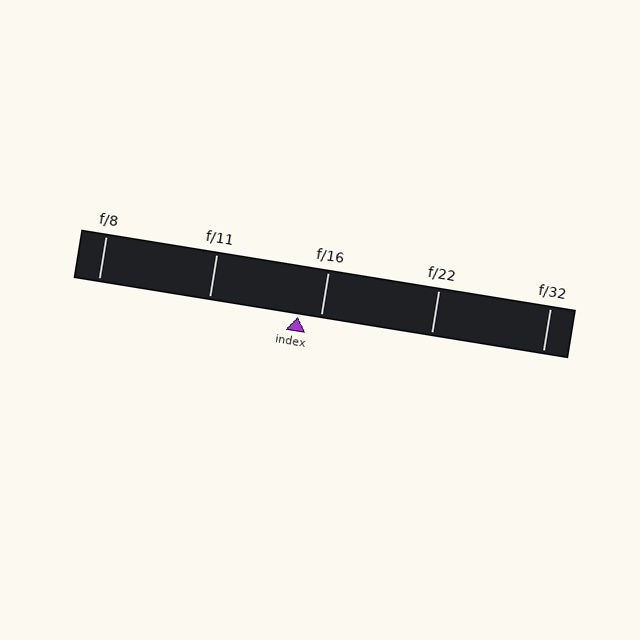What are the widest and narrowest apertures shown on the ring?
The widest aperture shown is f/8 and the narrowest is f/32.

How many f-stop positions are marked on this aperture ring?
There are 5 f-stop positions marked.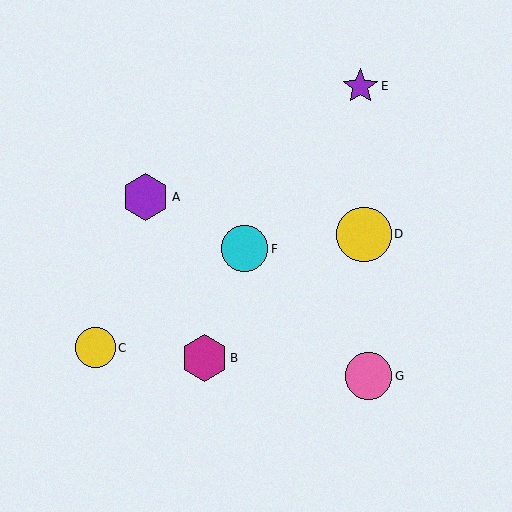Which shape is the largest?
The yellow circle (labeled D) is the largest.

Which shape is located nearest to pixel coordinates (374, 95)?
The purple star (labeled E) at (360, 86) is nearest to that location.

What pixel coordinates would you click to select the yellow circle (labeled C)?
Click at (95, 348) to select the yellow circle C.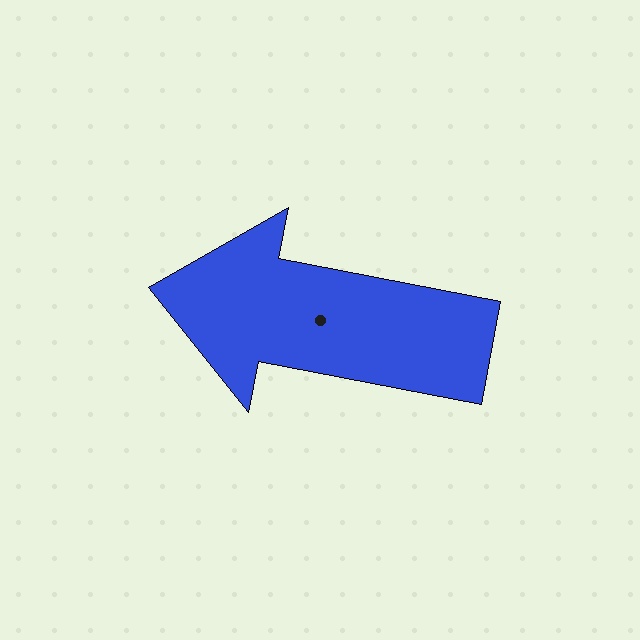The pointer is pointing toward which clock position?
Roughly 9 o'clock.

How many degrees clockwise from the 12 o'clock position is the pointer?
Approximately 281 degrees.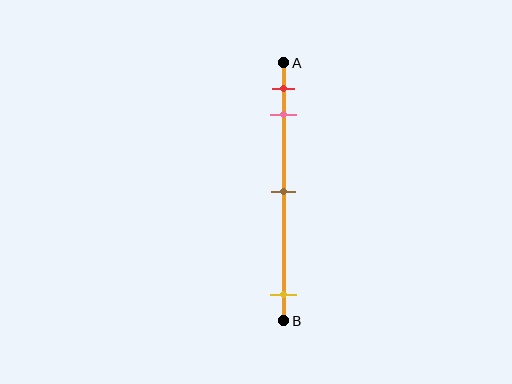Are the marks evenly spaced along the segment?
No, the marks are not evenly spaced.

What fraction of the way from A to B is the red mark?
The red mark is approximately 10% (0.1) of the way from A to B.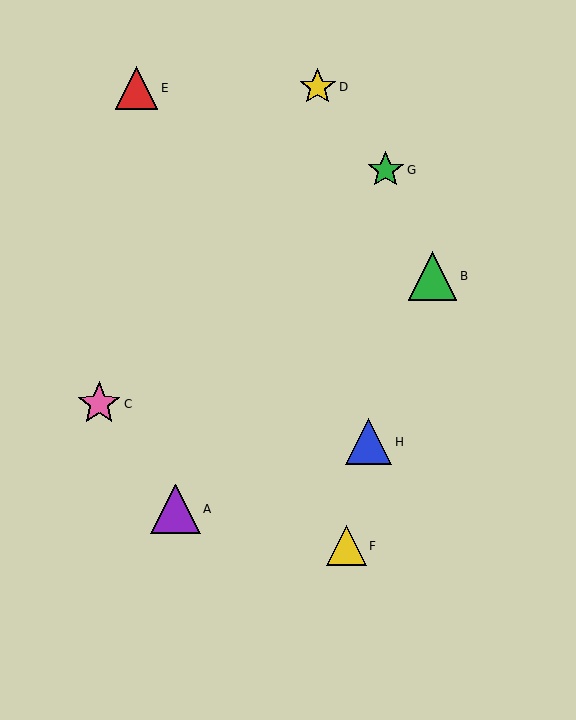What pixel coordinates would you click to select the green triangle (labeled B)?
Click at (432, 276) to select the green triangle B.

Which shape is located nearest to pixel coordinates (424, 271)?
The green triangle (labeled B) at (432, 276) is nearest to that location.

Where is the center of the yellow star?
The center of the yellow star is at (318, 87).